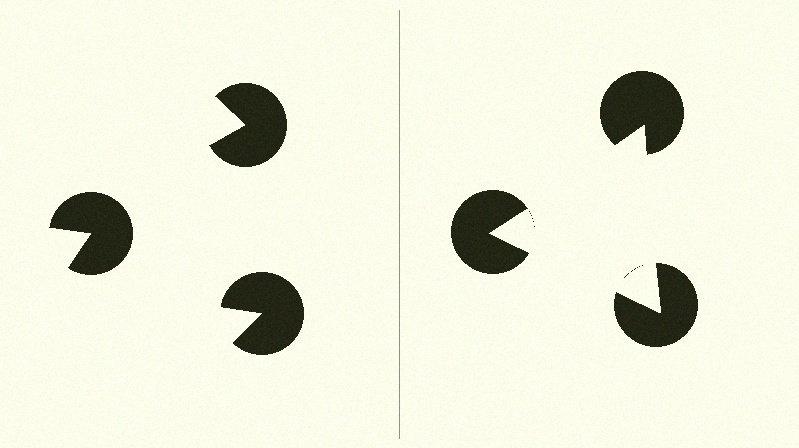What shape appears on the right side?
An illusory triangle.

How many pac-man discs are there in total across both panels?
6 — 3 on each side.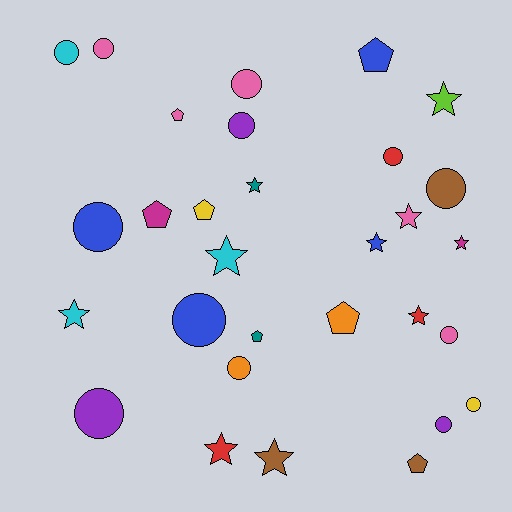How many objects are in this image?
There are 30 objects.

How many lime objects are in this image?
There is 1 lime object.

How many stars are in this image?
There are 10 stars.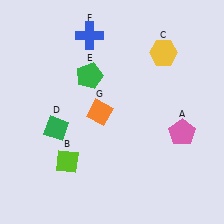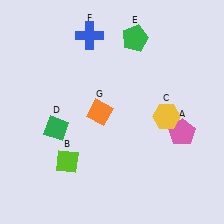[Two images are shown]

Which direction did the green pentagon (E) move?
The green pentagon (E) moved right.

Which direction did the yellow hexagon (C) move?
The yellow hexagon (C) moved down.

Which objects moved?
The objects that moved are: the yellow hexagon (C), the green pentagon (E).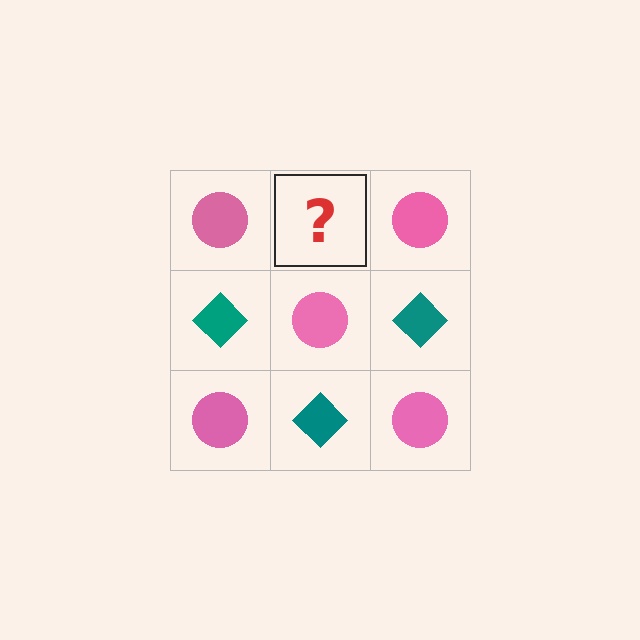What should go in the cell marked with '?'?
The missing cell should contain a teal diamond.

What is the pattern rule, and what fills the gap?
The rule is that it alternates pink circle and teal diamond in a checkerboard pattern. The gap should be filled with a teal diamond.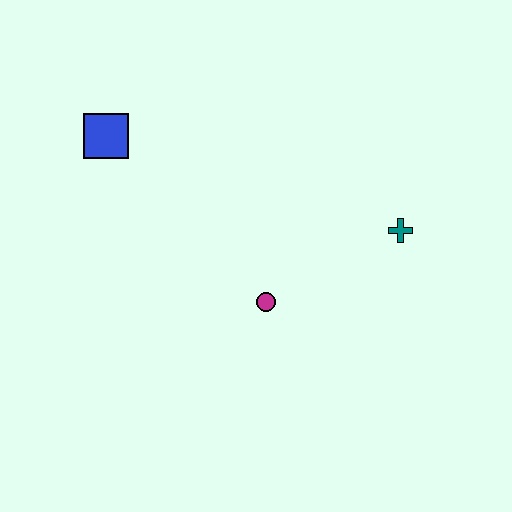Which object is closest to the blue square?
The magenta circle is closest to the blue square.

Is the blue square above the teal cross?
Yes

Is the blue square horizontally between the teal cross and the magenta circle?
No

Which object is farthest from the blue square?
The teal cross is farthest from the blue square.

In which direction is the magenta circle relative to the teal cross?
The magenta circle is to the left of the teal cross.